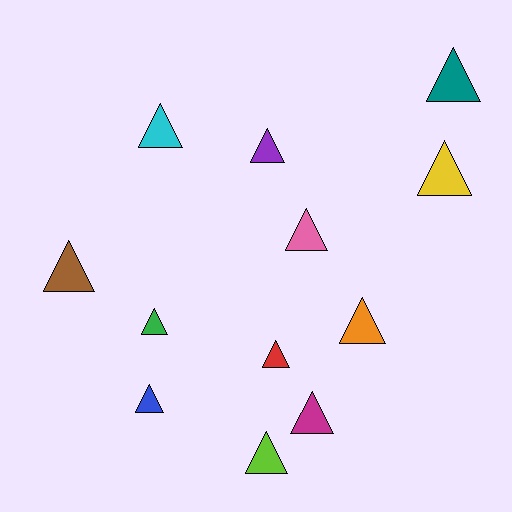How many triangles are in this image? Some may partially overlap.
There are 12 triangles.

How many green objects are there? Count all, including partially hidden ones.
There is 1 green object.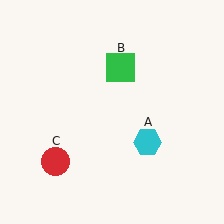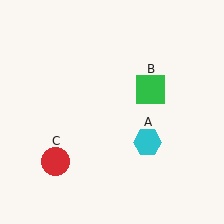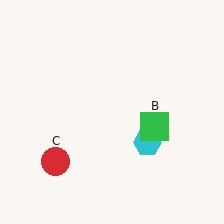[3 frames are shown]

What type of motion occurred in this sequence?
The green square (object B) rotated clockwise around the center of the scene.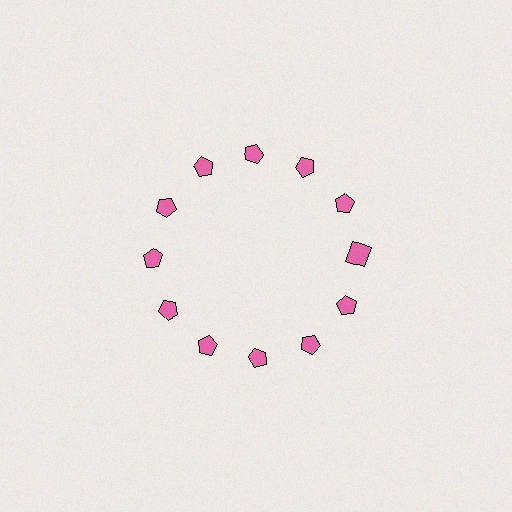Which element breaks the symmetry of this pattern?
The pink square at roughly the 3 o'clock position breaks the symmetry. All other shapes are pink pentagons.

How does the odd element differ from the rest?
It has a different shape: square instead of pentagon.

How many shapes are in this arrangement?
There are 12 shapes arranged in a ring pattern.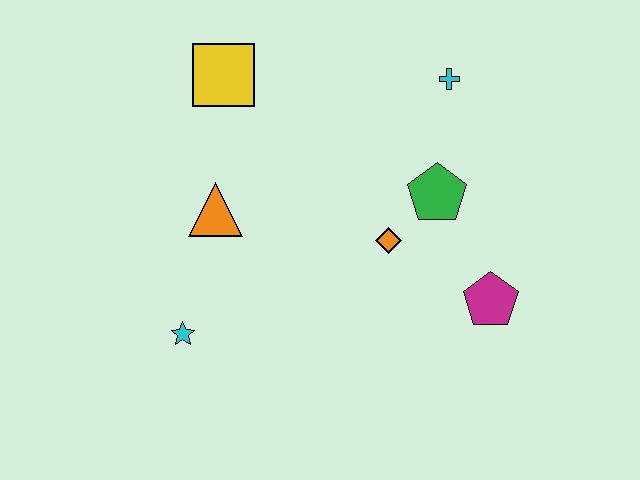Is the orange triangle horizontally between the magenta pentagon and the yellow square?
No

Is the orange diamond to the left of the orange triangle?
No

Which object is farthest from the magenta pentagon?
The yellow square is farthest from the magenta pentagon.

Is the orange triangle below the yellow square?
Yes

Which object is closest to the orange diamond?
The green pentagon is closest to the orange diamond.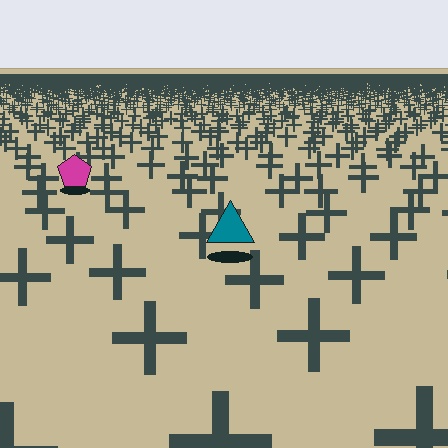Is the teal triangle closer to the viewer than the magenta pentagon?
Yes. The teal triangle is closer — you can tell from the texture gradient: the ground texture is coarser near it.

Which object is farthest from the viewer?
The magenta pentagon is farthest from the viewer. It appears smaller and the ground texture around it is denser.